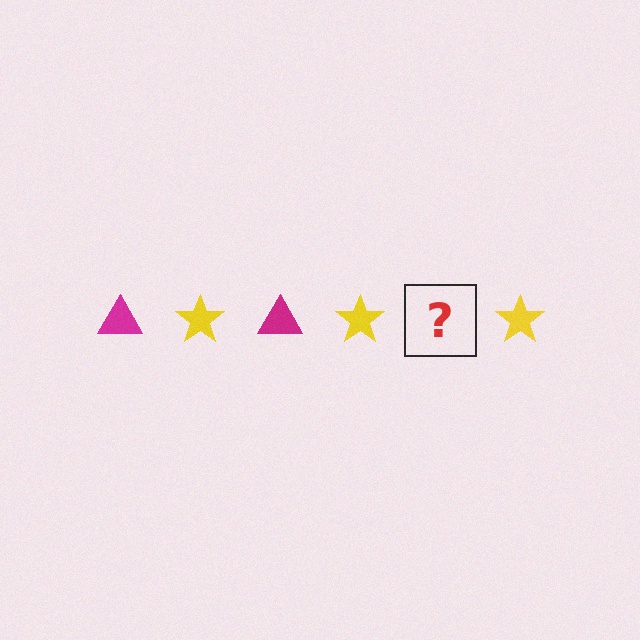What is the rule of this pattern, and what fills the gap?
The rule is that the pattern alternates between magenta triangle and yellow star. The gap should be filled with a magenta triangle.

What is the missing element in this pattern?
The missing element is a magenta triangle.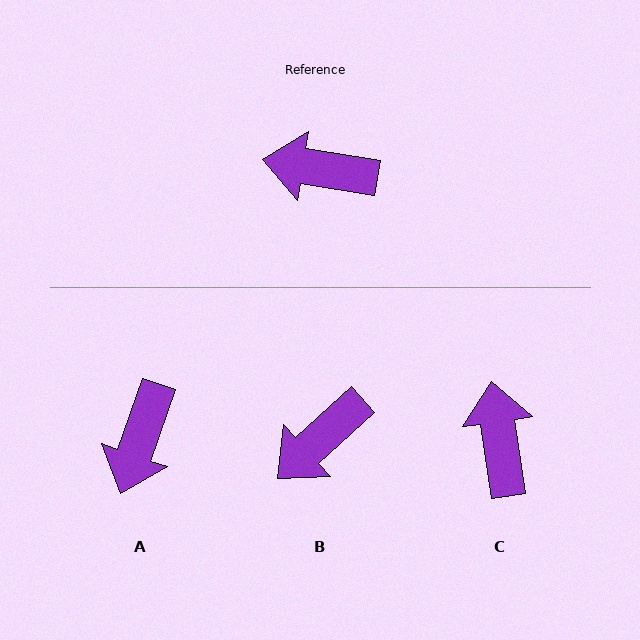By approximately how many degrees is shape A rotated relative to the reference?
Approximately 80 degrees counter-clockwise.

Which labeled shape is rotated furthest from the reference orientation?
A, about 80 degrees away.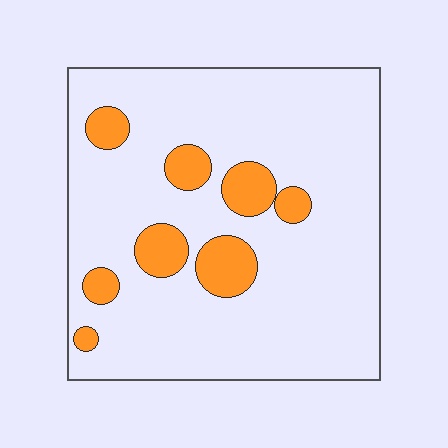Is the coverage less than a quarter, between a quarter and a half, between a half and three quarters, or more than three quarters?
Less than a quarter.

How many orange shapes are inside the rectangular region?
8.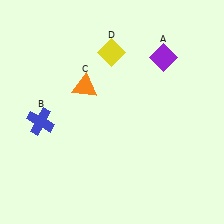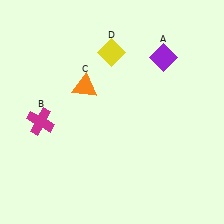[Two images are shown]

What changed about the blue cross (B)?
In Image 1, B is blue. In Image 2, it changed to magenta.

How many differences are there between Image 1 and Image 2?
There is 1 difference between the two images.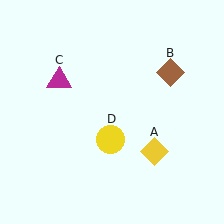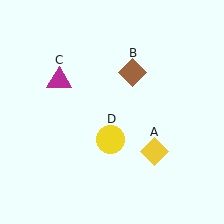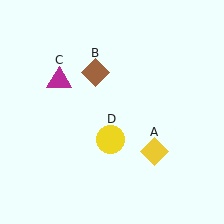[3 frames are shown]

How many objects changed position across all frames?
1 object changed position: brown diamond (object B).